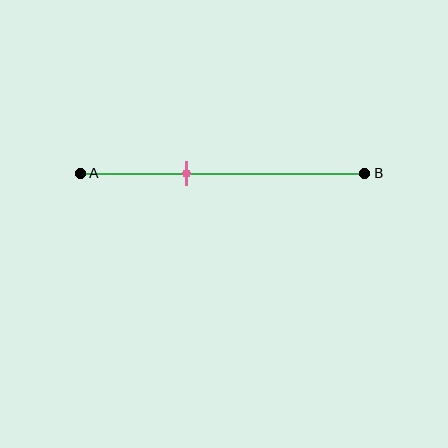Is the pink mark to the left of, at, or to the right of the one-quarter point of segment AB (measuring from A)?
The pink mark is to the right of the one-quarter point of segment AB.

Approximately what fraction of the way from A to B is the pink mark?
The pink mark is approximately 35% of the way from A to B.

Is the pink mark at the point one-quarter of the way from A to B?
No, the mark is at about 35% from A, not at the 25% one-quarter point.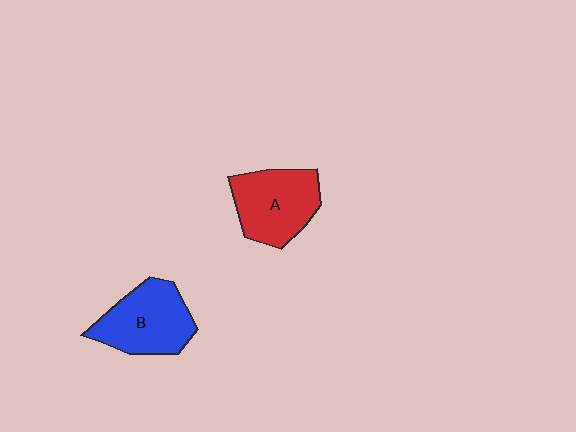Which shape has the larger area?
Shape B (blue).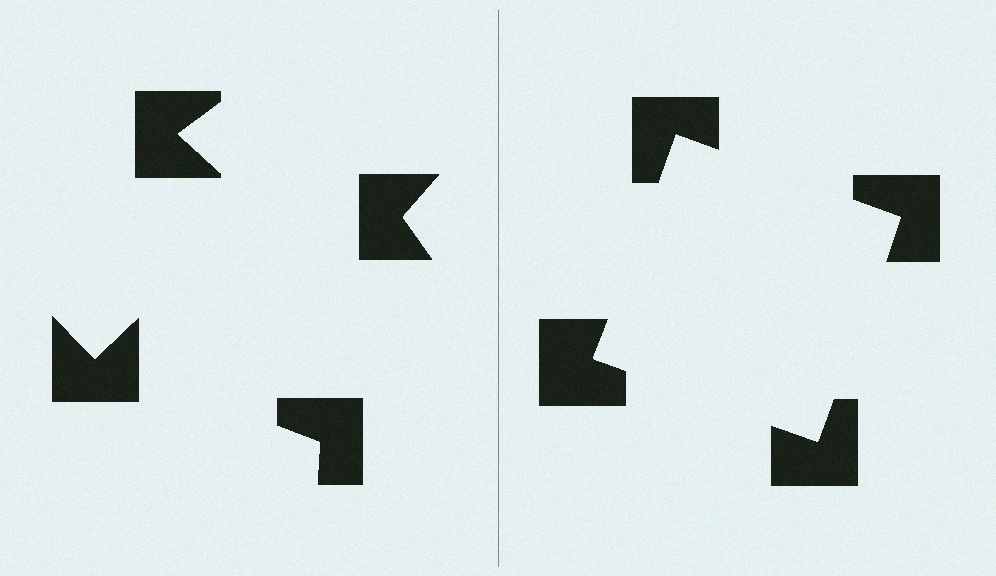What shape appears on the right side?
An illusory square.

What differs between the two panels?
The notched squares are positioned identically on both sides; only the wedge orientations differ. On the right they align to a square; on the left they are misaligned.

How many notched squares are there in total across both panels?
8 — 4 on each side.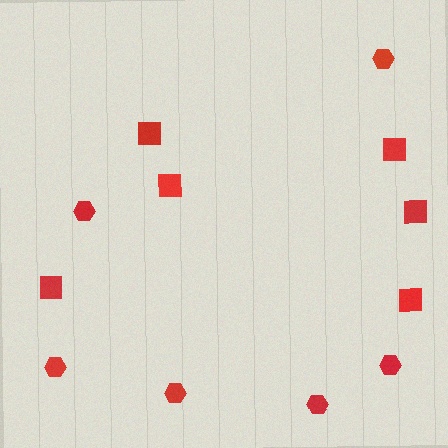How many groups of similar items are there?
There are 2 groups: one group of squares (6) and one group of hexagons (6).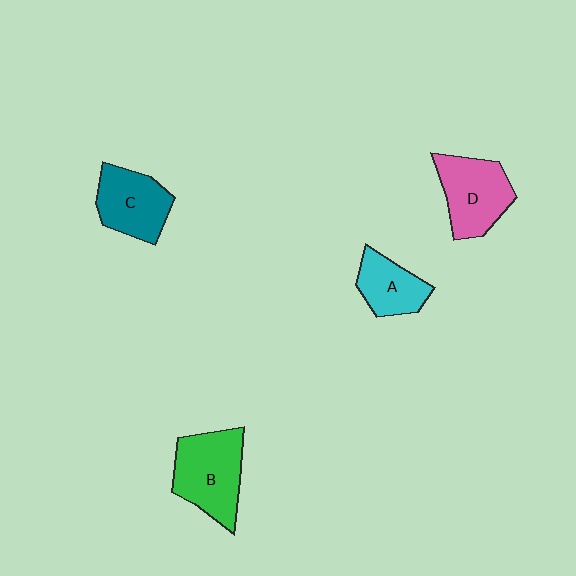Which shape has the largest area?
Shape B (green).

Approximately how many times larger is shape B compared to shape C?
Approximately 1.2 times.